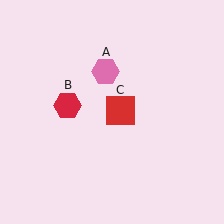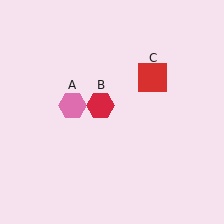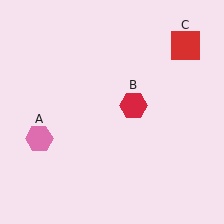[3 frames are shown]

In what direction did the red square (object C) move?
The red square (object C) moved up and to the right.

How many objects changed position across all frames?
3 objects changed position: pink hexagon (object A), red hexagon (object B), red square (object C).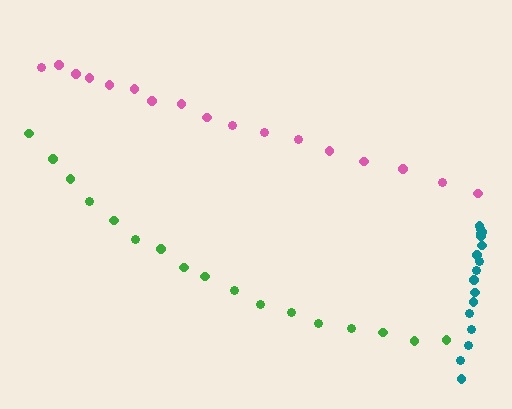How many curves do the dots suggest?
There are 3 distinct paths.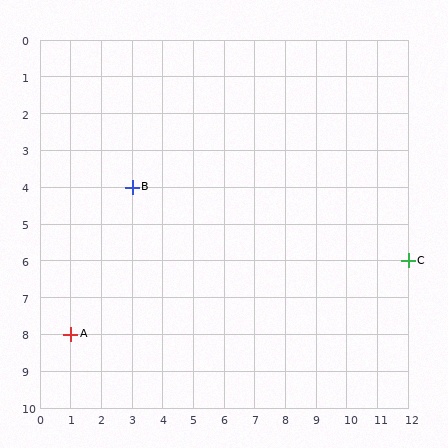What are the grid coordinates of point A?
Point A is at grid coordinates (1, 8).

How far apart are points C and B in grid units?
Points C and B are 9 columns and 2 rows apart (about 9.2 grid units diagonally).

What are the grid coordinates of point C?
Point C is at grid coordinates (12, 6).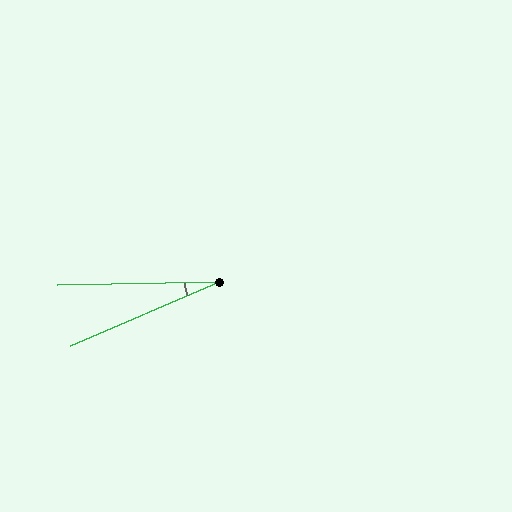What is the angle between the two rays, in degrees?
Approximately 22 degrees.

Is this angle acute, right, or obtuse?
It is acute.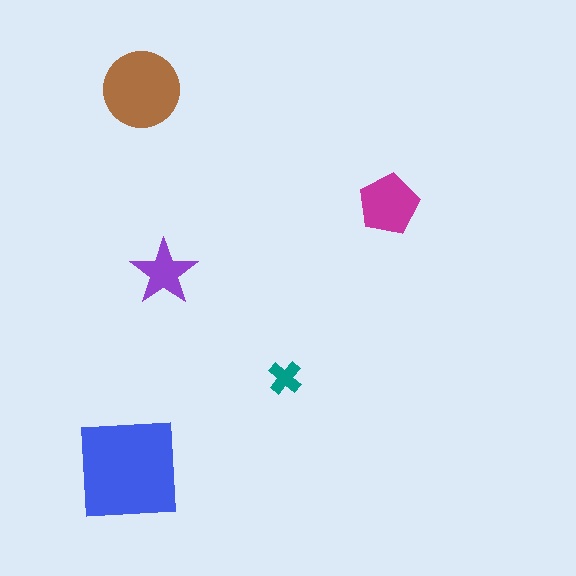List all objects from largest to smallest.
The blue square, the brown circle, the magenta pentagon, the purple star, the teal cross.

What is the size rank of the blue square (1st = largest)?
1st.